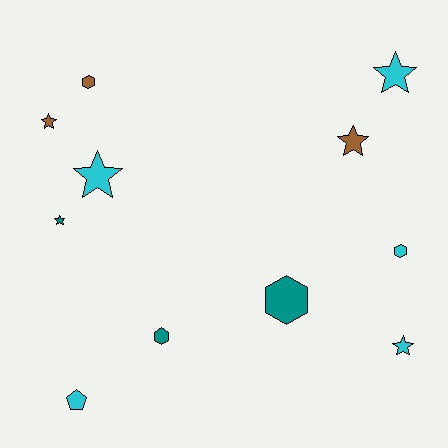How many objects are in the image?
There are 11 objects.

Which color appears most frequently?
Cyan, with 5 objects.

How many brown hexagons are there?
There is 1 brown hexagon.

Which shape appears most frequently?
Star, with 6 objects.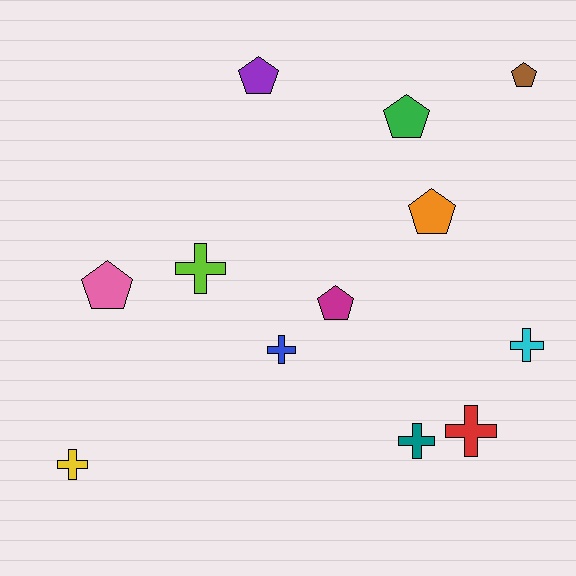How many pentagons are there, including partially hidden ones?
There are 6 pentagons.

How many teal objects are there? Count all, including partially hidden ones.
There is 1 teal object.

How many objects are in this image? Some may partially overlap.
There are 12 objects.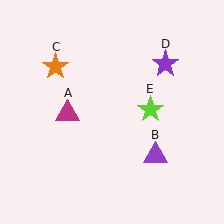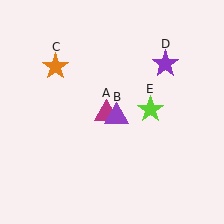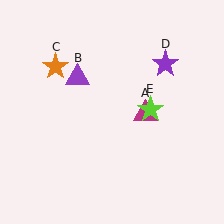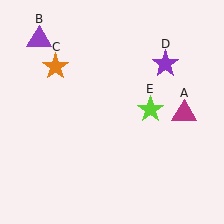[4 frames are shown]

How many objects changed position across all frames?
2 objects changed position: magenta triangle (object A), purple triangle (object B).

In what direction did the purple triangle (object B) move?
The purple triangle (object B) moved up and to the left.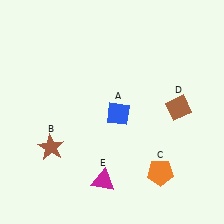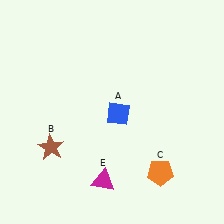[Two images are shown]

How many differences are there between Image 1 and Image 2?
There is 1 difference between the two images.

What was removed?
The brown diamond (D) was removed in Image 2.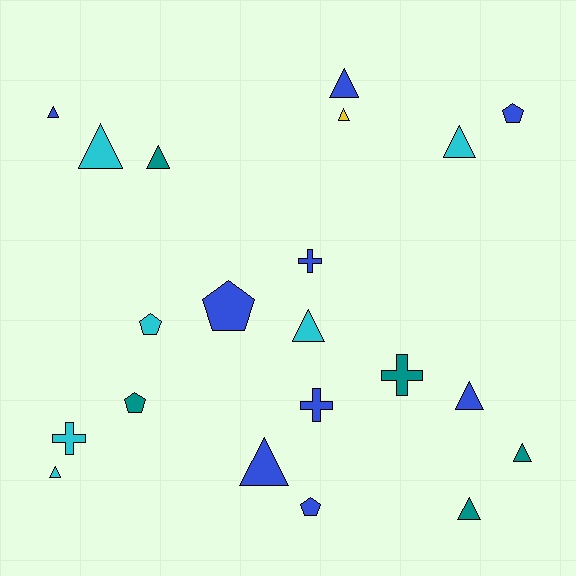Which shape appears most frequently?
Triangle, with 12 objects.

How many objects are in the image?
There are 21 objects.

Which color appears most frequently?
Blue, with 9 objects.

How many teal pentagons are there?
There is 1 teal pentagon.